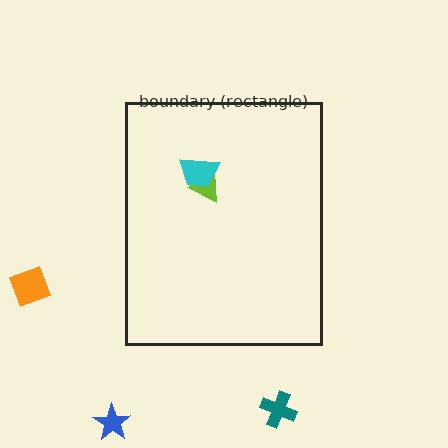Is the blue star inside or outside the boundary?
Outside.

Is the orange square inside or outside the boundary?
Outside.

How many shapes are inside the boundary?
2 inside, 3 outside.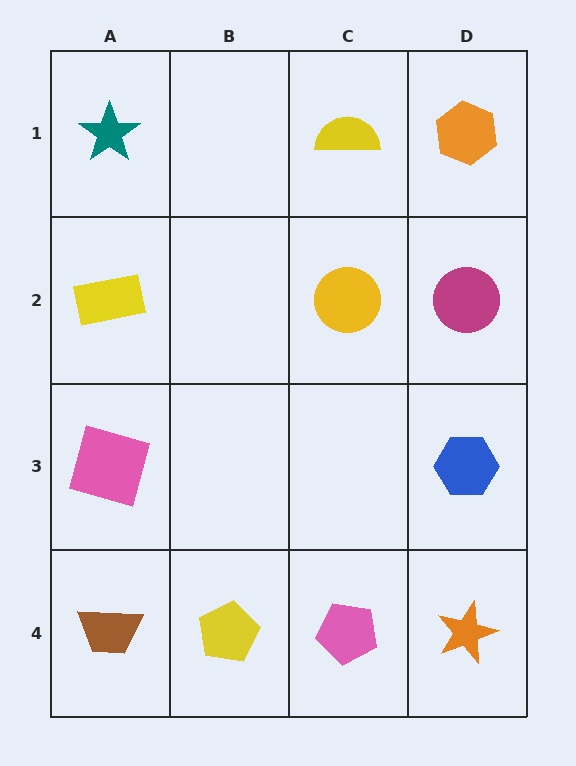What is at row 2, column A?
A yellow rectangle.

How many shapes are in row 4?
4 shapes.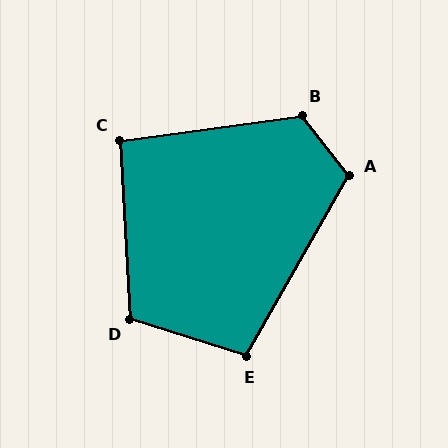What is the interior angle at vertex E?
Approximately 102 degrees (obtuse).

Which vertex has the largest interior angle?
B, at approximately 120 degrees.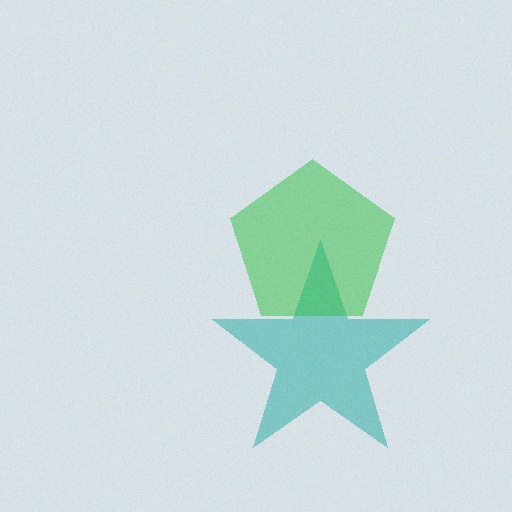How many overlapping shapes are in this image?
There are 2 overlapping shapes in the image.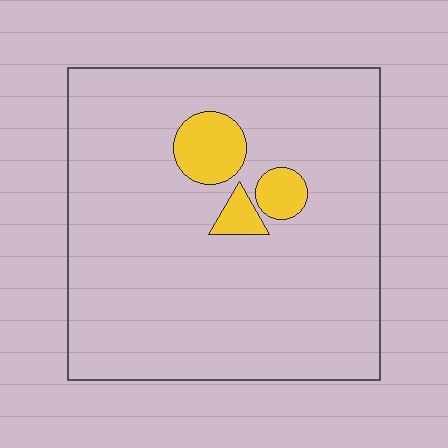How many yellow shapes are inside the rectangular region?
3.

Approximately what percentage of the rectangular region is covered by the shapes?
Approximately 10%.